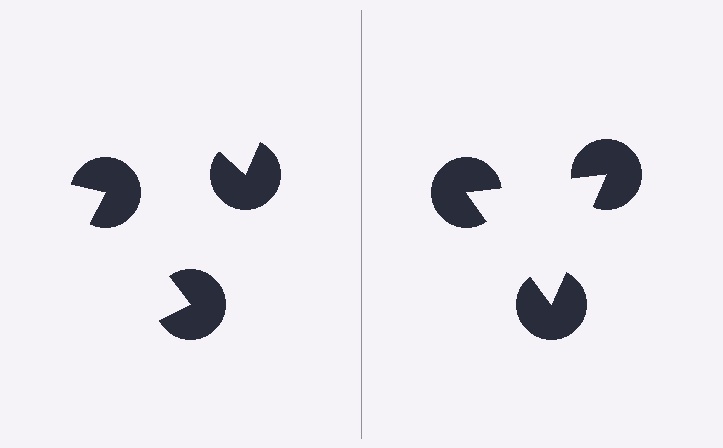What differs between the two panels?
The pac-man discs are positioned identically on both sides; only the wedge orientations differ. On the right they align to a triangle; on the left they are misaligned.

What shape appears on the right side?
An illusory triangle.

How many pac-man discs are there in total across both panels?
6 — 3 on each side.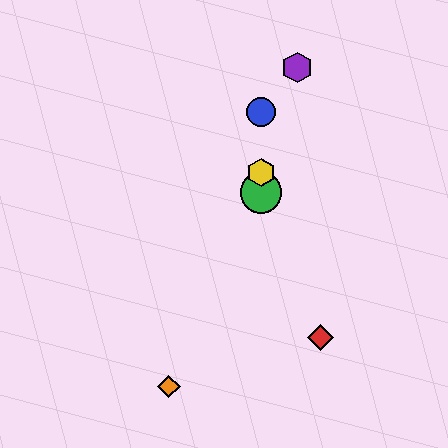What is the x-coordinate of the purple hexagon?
The purple hexagon is at x≈297.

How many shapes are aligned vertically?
3 shapes (the blue circle, the green circle, the yellow hexagon) are aligned vertically.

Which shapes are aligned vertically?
The blue circle, the green circle, the yellow hexagon are aligned vertically.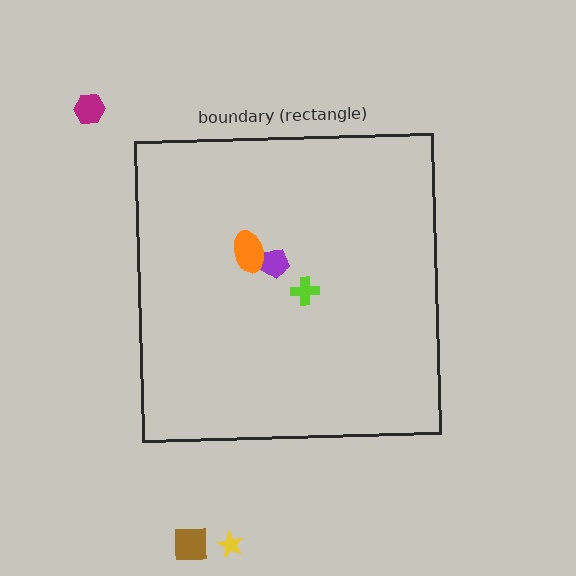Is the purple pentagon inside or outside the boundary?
Inside.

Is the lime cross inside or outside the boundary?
Inside.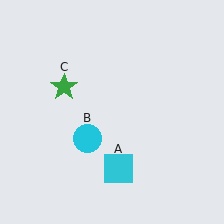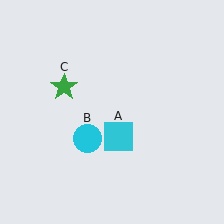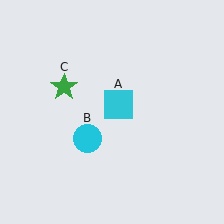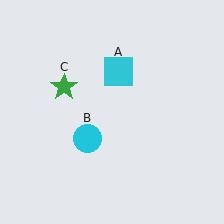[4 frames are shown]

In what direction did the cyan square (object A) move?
The cyan square (object A) moved up.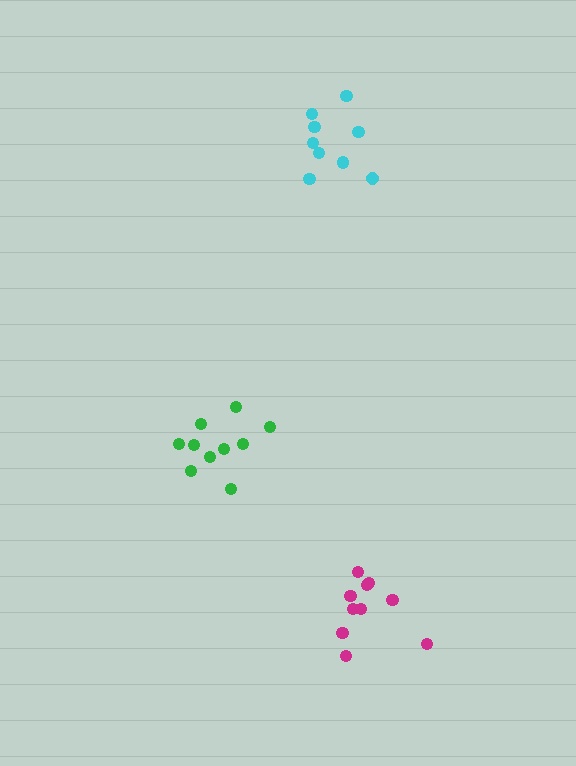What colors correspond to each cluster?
The clusters are colored: cyan, magenta, green.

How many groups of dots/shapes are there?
There are 3 groups.